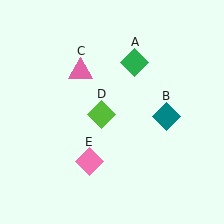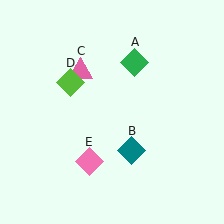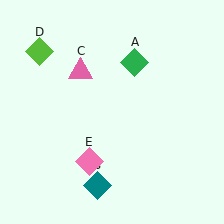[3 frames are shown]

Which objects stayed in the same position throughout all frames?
Green diamond (object A) and pink triangle (object C) and pink diamond (object E) remained stationary.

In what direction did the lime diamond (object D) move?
The lime diamond (object D) moved up and to the left.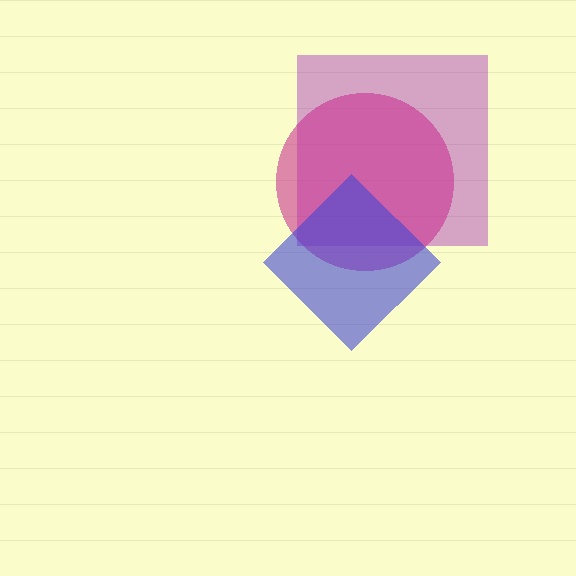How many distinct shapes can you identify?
There are 3 distinct shapes: a purple square, a magenta circle, a blue diamond.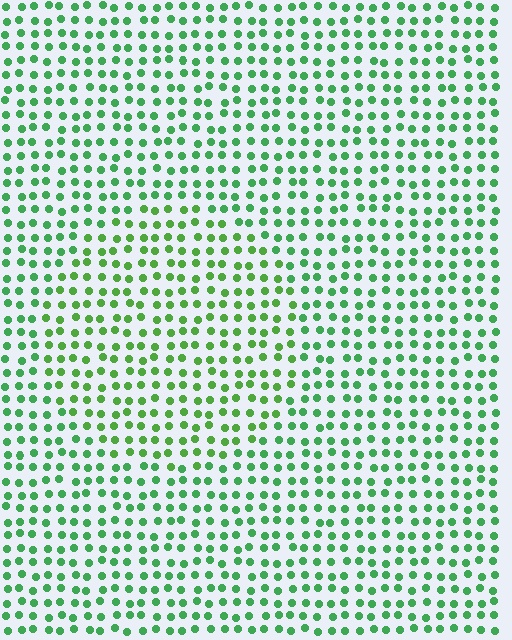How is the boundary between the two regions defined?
The boundary is defined purely by a slight shift in hue (about 22 degrees). Spacing, size, and orientation are identical on both sides.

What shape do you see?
I see a circle.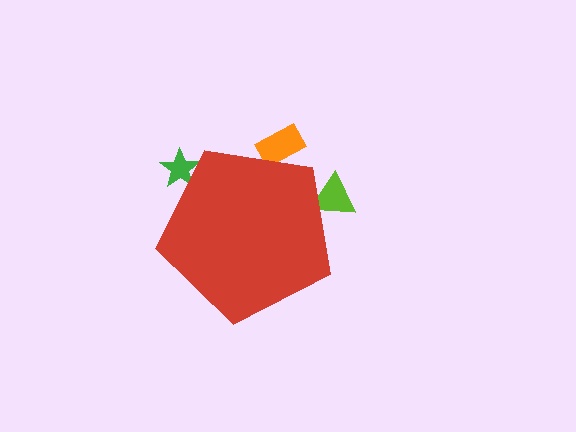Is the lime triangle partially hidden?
Yes, the lime triangle is partially hidden behind the red pentagon.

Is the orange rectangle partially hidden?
Yes, the orange rectangle is partially hidden behind the red pentagon.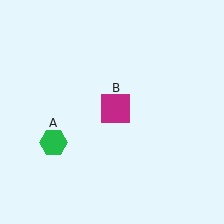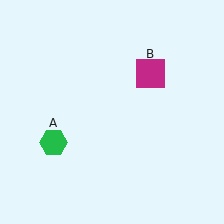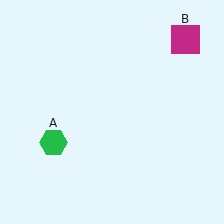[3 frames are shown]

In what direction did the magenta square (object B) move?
The magenta square (object B) moved up and to the right.